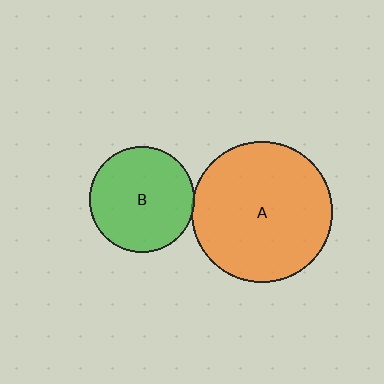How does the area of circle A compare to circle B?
Approximately 1.8 times.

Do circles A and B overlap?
Yes.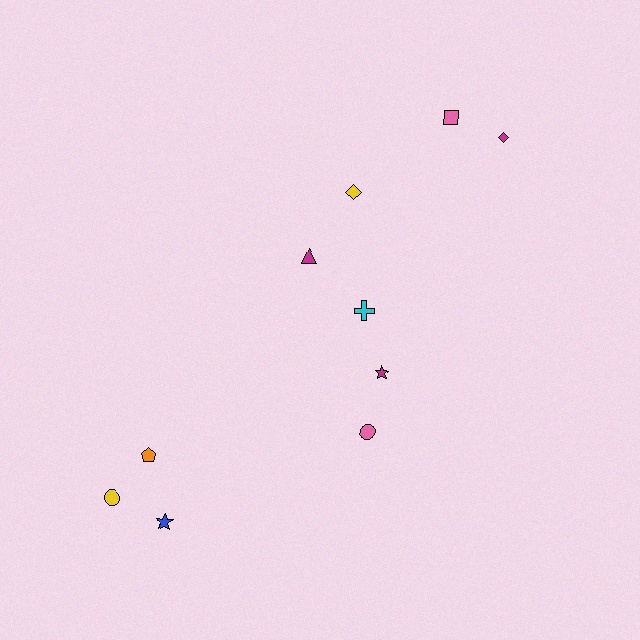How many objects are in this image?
There are 10 objects.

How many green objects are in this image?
There are no green objects.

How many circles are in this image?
There are 2 circles.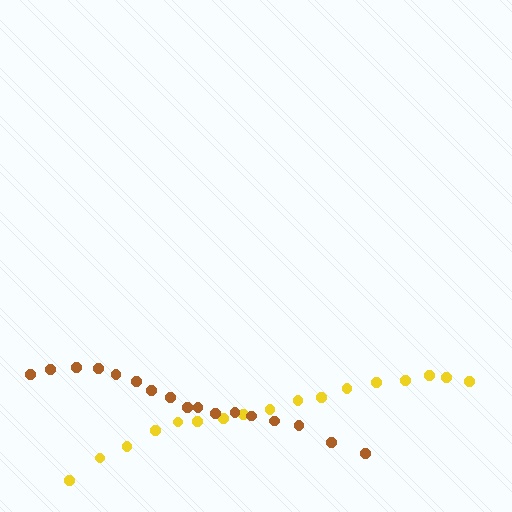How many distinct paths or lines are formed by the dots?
There are 2 distinct paths.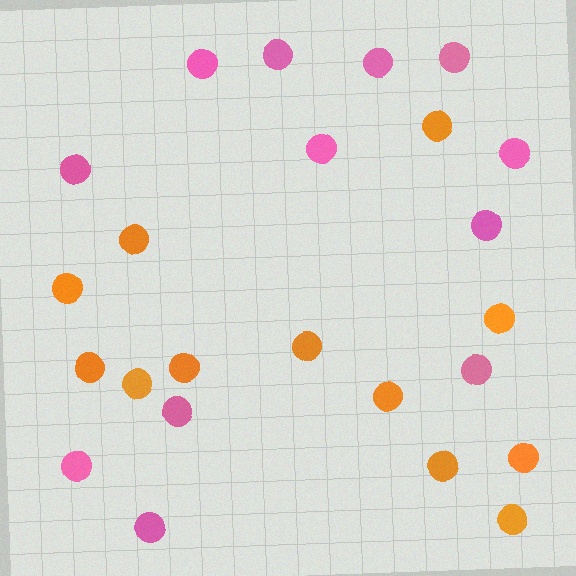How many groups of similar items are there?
There are 2 groups: one group of orange circles (12) and one group of pink circles (12).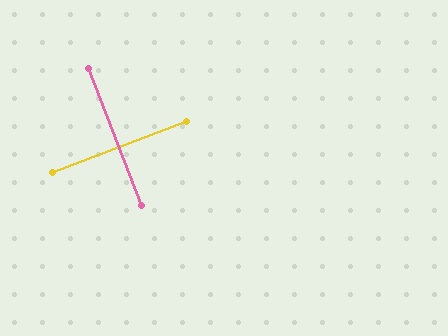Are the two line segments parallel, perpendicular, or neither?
Perpendicular — they meet at approximately 89°.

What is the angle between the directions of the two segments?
Approximately 89 degrees.